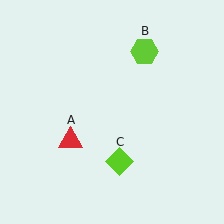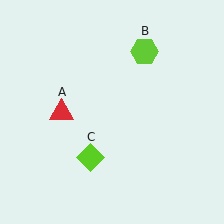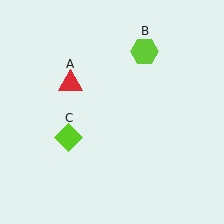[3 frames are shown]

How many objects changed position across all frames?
2 objects changed position: red triangle (object A), lime diamond (object C).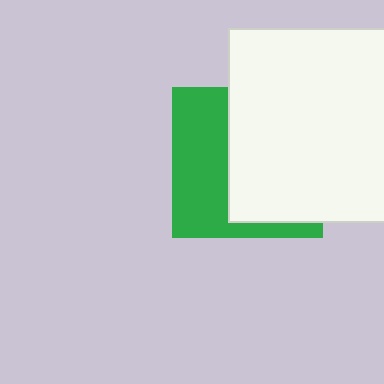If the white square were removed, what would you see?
You would see the complete green square.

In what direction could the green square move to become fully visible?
The green square could move left. That would shift it out from behind the white square entirely.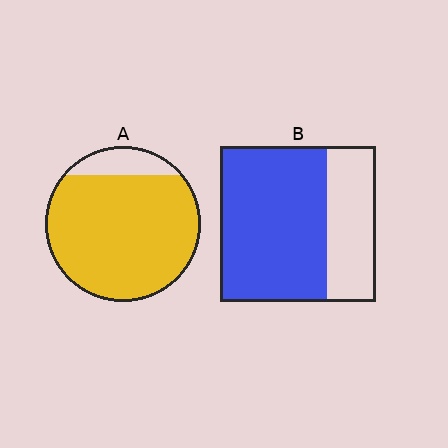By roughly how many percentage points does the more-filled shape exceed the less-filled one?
By roughly 20 percentage points (A over B).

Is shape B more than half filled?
Yes.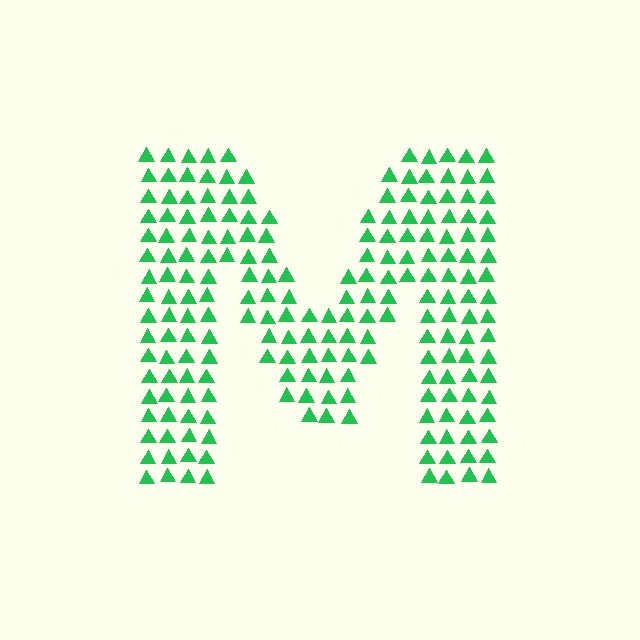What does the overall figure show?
The overall figure shows the letter M.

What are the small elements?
The small elements are triangles.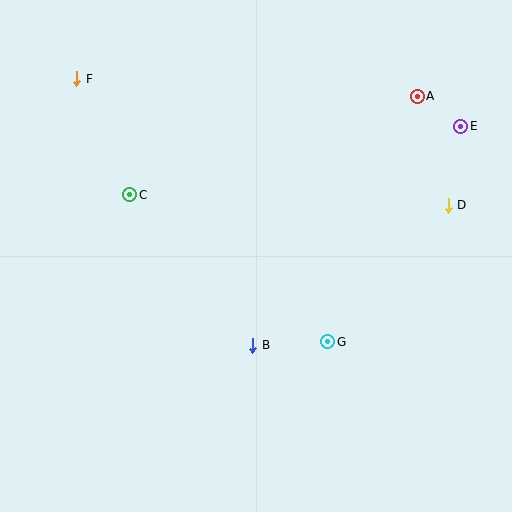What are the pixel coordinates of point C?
Point C is at (130, 195).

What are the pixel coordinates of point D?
Point D is at (448, 205).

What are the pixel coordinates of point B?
Point B is at (253, 345).